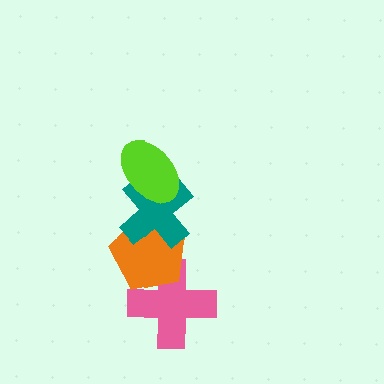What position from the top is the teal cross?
The teal cross is 2nd from the top.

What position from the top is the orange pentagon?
The orange pentagon is 3rd from the top.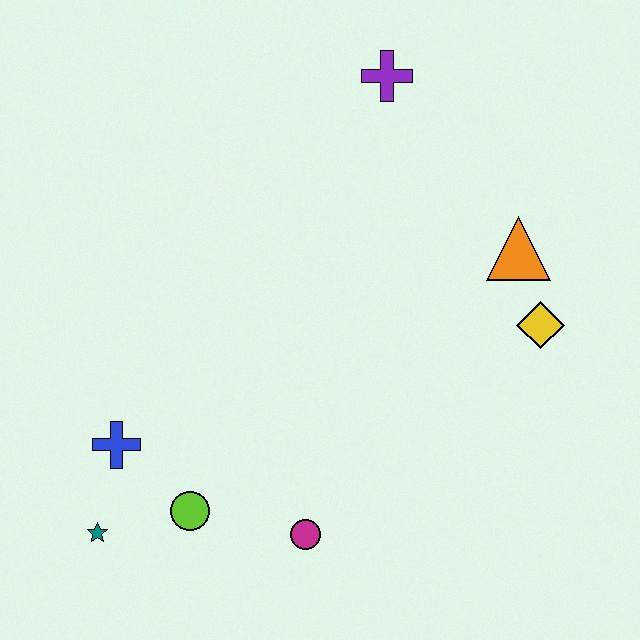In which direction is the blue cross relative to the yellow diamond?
The blue cross is to the left of the yellow diamond.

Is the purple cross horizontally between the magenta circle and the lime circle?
No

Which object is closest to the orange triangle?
The yellow diamond is closest to the orange triangle.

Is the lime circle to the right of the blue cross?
Yes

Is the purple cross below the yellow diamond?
No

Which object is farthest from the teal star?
The purple cross is farthest from the teal star.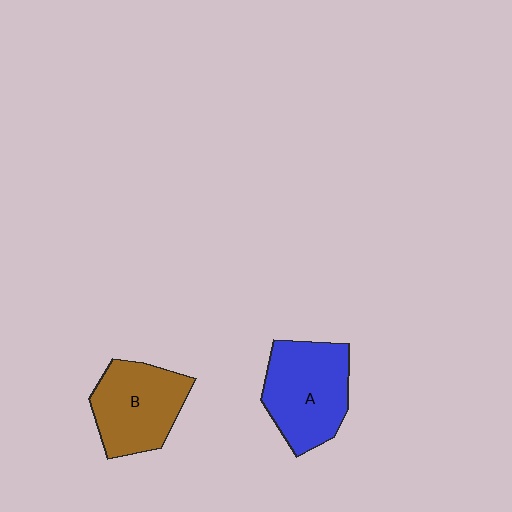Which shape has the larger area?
Shape A (blue).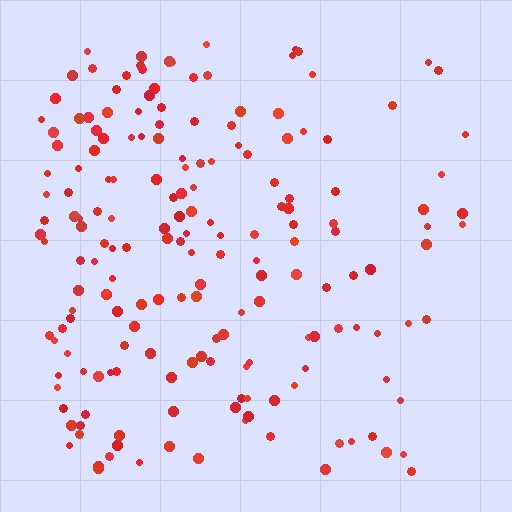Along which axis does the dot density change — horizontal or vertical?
Horizontal.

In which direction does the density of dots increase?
From right to left, with the left side densest.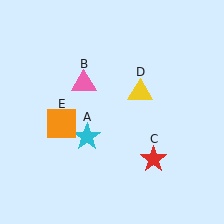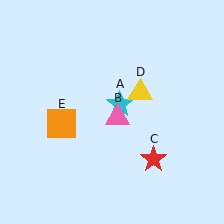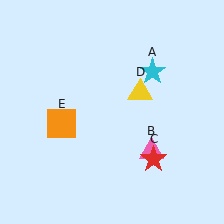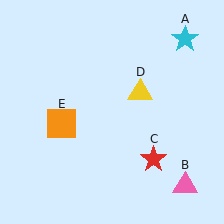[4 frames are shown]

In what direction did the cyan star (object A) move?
The cyan star (object A) moved up and to the right.